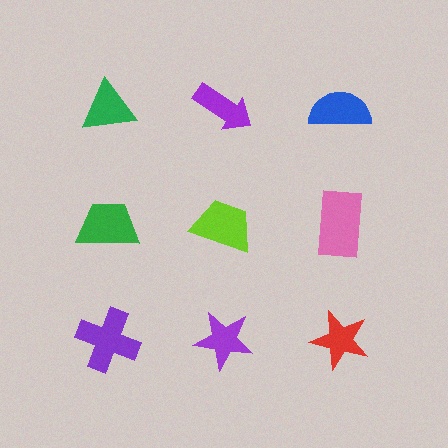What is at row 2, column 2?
A lime trapezoid.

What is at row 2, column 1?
A green trapezoid.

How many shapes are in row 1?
3 shapes.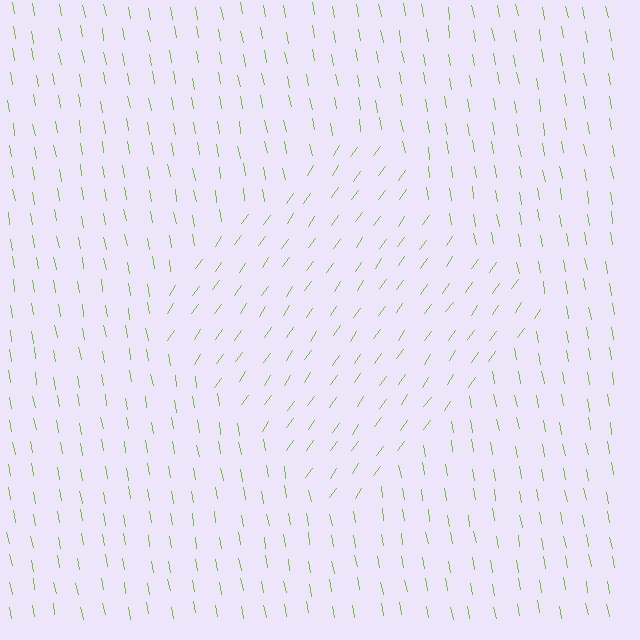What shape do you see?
I see a diamond.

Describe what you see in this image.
The image is filled with small lime line segments. A diamond region in the image has lines oriented differently from the surrounding lines, creating a visible texture boundary.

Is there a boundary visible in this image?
Yes, there is a texture boundary formed by a change in line orientation.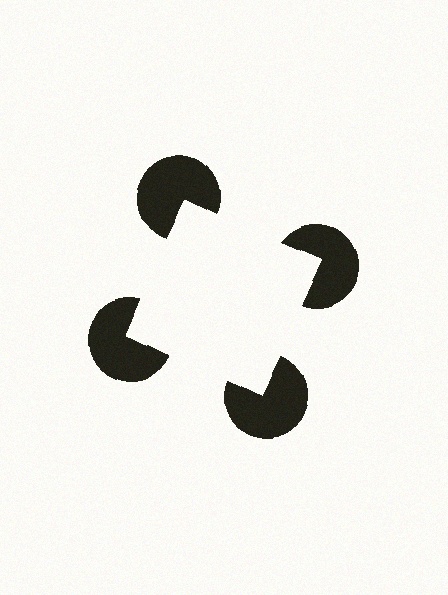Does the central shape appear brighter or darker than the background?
It typically appears slightly brighter than the background, even though no actual brightness change is drawn.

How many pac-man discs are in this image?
There are 4 — one at each vertex of the illusory square.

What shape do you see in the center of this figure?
An illusory square — its edges are inferred from the aligned wedge cuts in the pac-man discs, not physically drawn.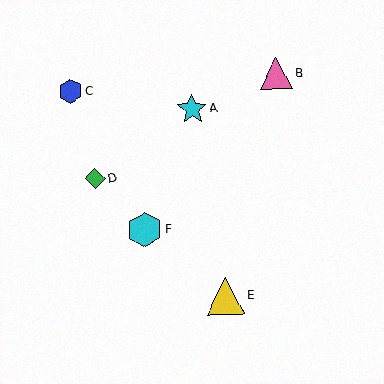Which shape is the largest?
The yellow triangle (labeled E) is the largest.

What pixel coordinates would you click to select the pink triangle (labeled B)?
Click at (276, 73) to select the pink triangle B.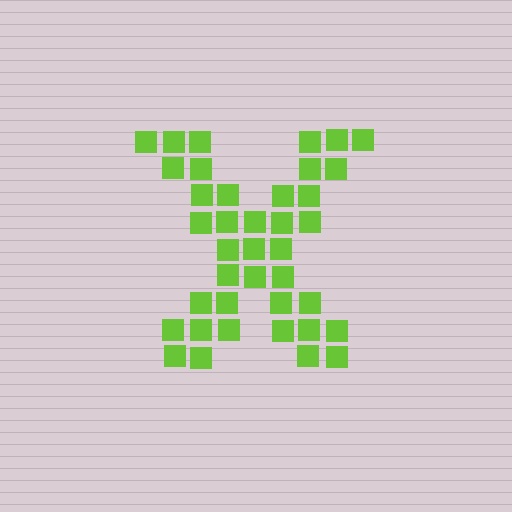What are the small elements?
The small elements are squares.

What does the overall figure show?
The overall figure shows the letter X.